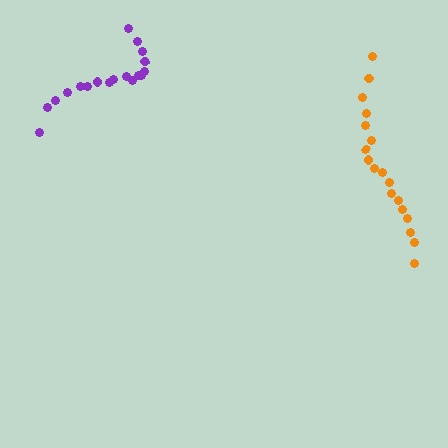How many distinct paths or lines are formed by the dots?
There are 2 distinct paths.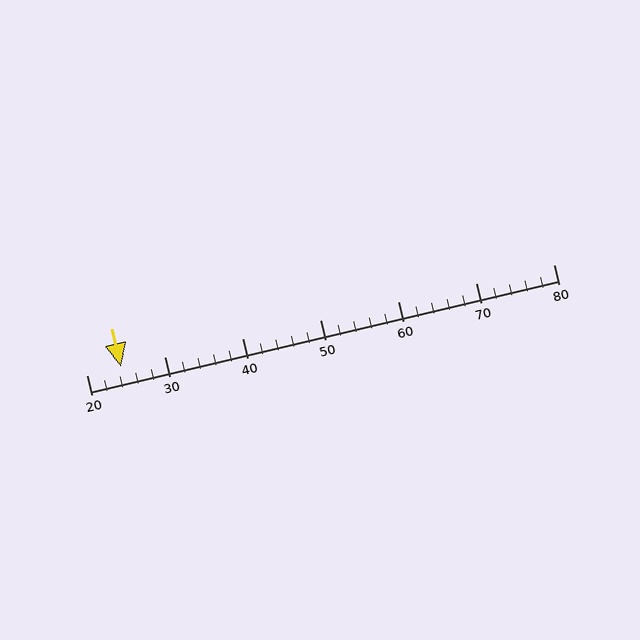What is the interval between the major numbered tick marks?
The major tick marks are spaced 10 units apart.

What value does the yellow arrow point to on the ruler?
The yellow arrow points to approximately 24.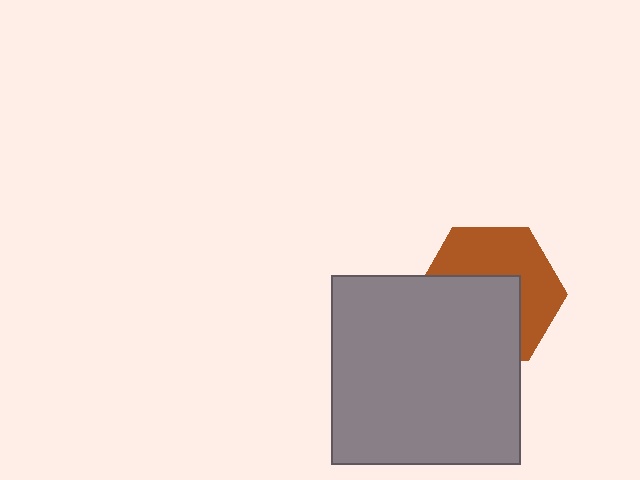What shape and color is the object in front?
The object in front is a gray square.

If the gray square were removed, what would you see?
You would see the complete brown hexagon.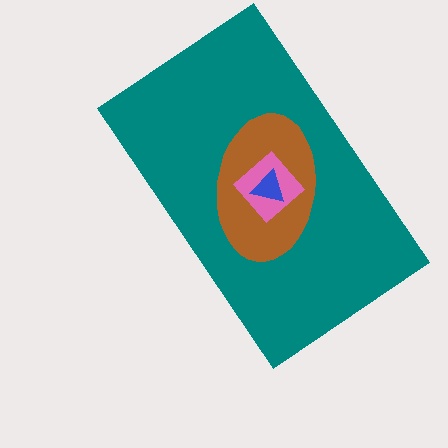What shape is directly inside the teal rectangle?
The brown ellipse.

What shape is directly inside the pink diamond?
The blue triangle.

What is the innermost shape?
The blue triangle.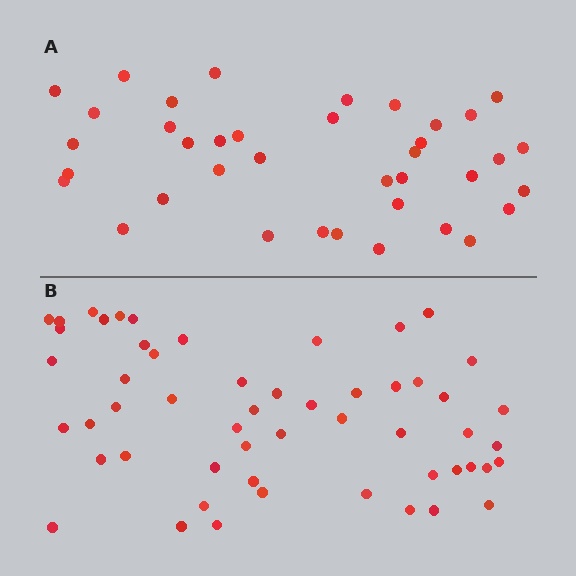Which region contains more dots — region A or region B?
Region B (the bottom region) has more dots.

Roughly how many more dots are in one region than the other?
Region B has approximately 15 more dots than region A.